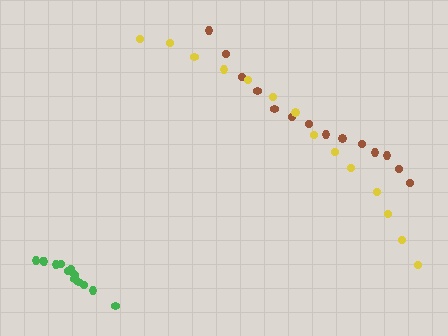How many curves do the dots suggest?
There are 3 distinct paths.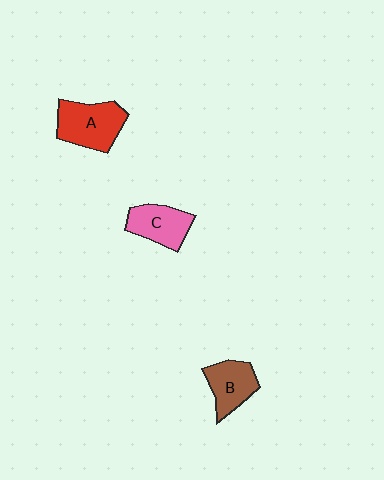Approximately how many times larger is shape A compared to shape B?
Approximately 1.3 times.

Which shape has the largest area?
Shape A (red).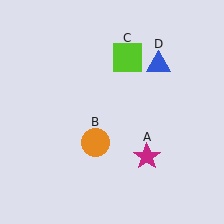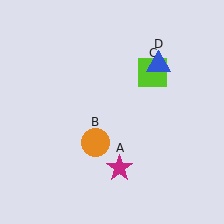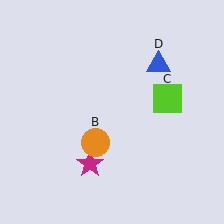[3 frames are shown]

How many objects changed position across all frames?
2 objects changed position: magenta star (object A), lime square (object C).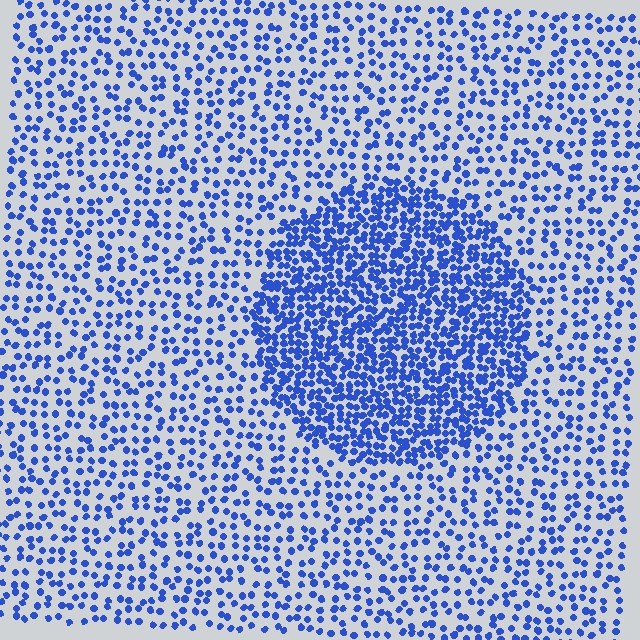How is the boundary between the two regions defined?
The boundary is defined by a change in element density (approximately 2.2x ratio). All elements are the same color, size, and shape.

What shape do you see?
I see a circle.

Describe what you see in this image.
The image contains small blue elements arranged at two different densities. A circle-shaped region is visible where the elements are more densely packed than the surrounding area.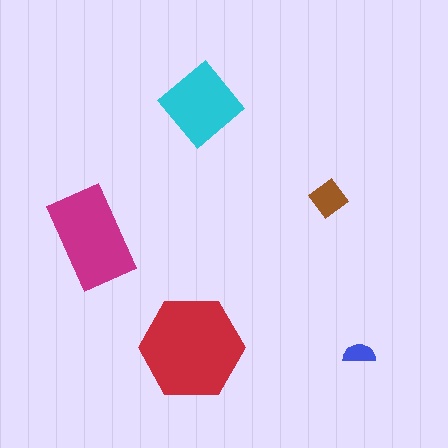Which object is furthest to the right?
The blue semicircle is rightmost.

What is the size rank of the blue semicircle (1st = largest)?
5th.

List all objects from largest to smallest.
The red hexagon, the magenta rectangle, the cyan diamond, the brown diamond, the blue semicircle.